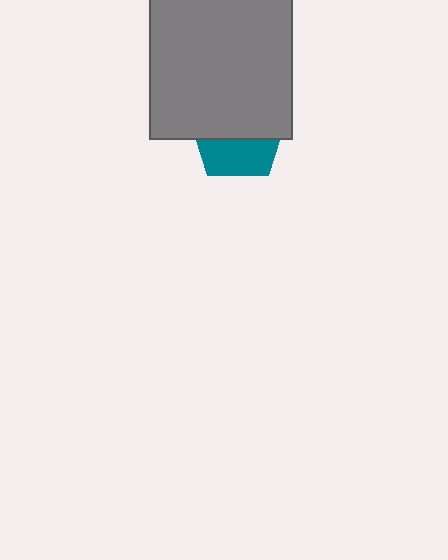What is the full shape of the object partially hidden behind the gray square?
The partially hidden object is a teal pentagon.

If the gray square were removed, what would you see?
You would see the complete teal pentagon.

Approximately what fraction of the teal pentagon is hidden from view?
Roughly 58% of the teal pentagon is hidden behind the gray square.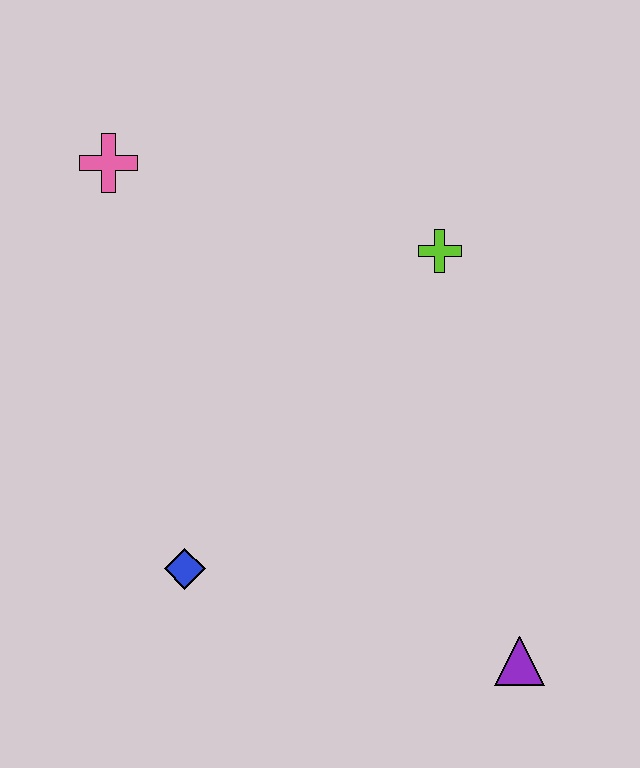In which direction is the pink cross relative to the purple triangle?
The pink cross is above the purple triangle.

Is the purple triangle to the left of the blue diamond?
No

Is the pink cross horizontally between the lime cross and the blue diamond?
No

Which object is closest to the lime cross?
The pink cross is closest to the lime cross.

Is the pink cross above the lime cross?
Yes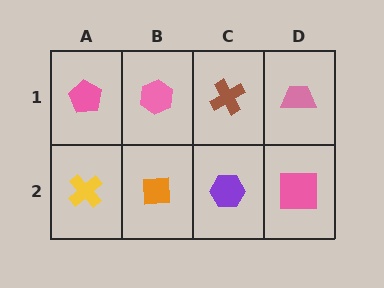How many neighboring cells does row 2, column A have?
2.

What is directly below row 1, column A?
A yellow cross.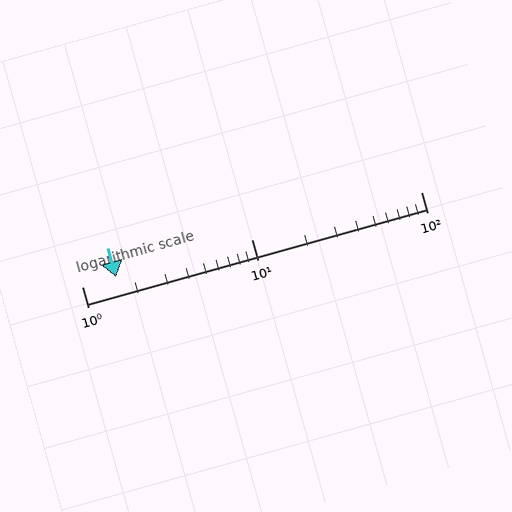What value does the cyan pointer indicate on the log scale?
The pointer indicates approximately 1.6.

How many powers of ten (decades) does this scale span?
The scale spans 2 decades, from 1 to 100.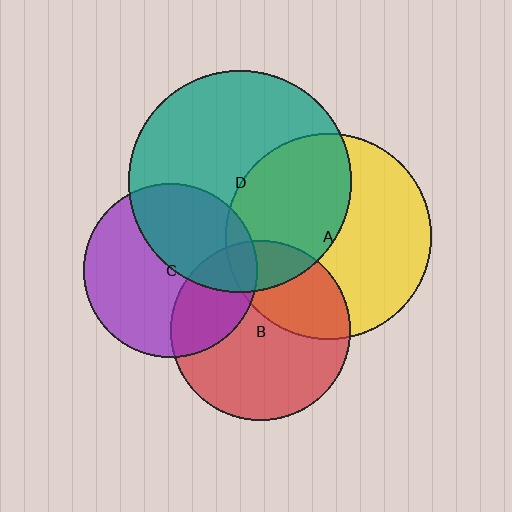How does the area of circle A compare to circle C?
Approximately 1.4 times.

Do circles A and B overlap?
Yes.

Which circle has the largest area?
Circle D (teal).